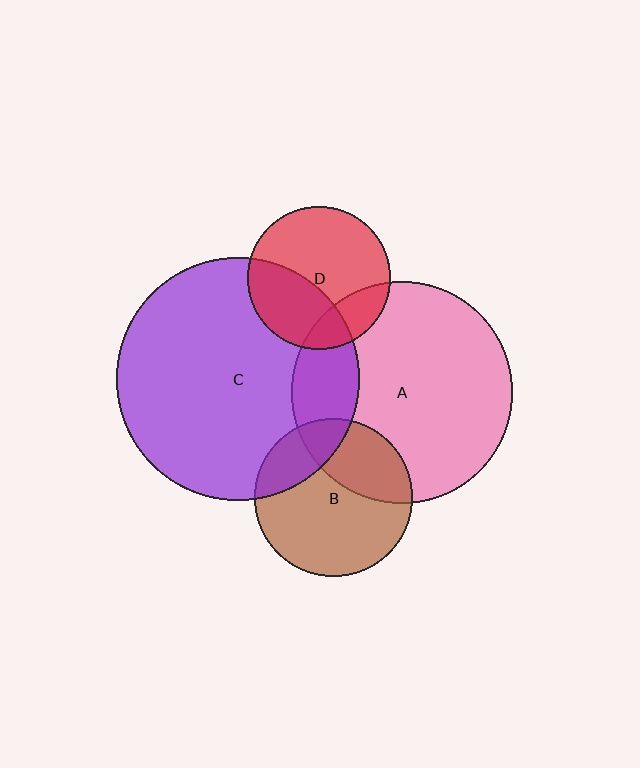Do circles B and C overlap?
Yes.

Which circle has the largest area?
Circle C (purple).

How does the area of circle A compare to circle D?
Approximately 2.4 times.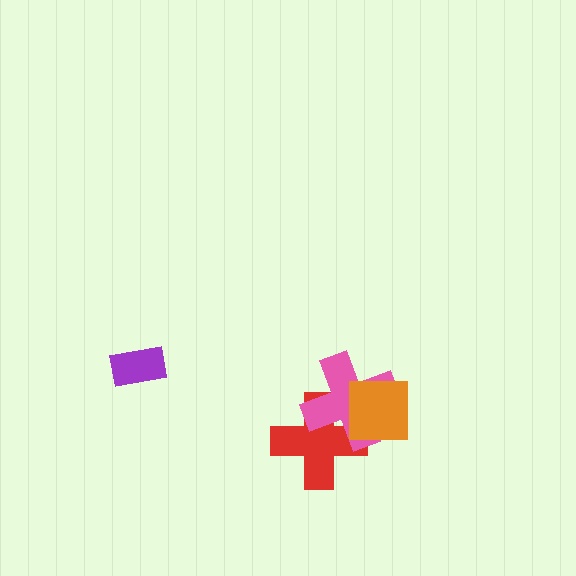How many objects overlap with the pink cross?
2 objects overlap with the pink cross.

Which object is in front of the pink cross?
The orange square is in front of the pink cross.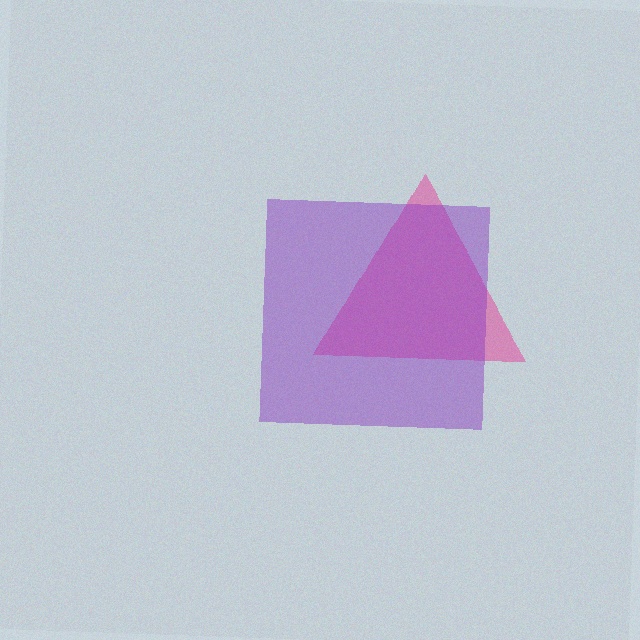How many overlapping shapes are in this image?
There are 2 overlapping shapes in the image.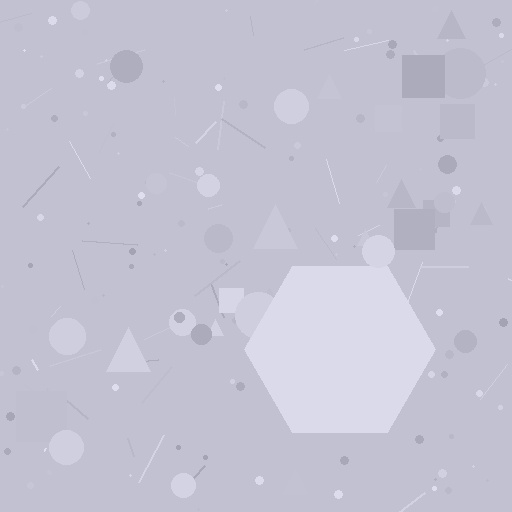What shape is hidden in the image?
A hexagon is hidden in the image.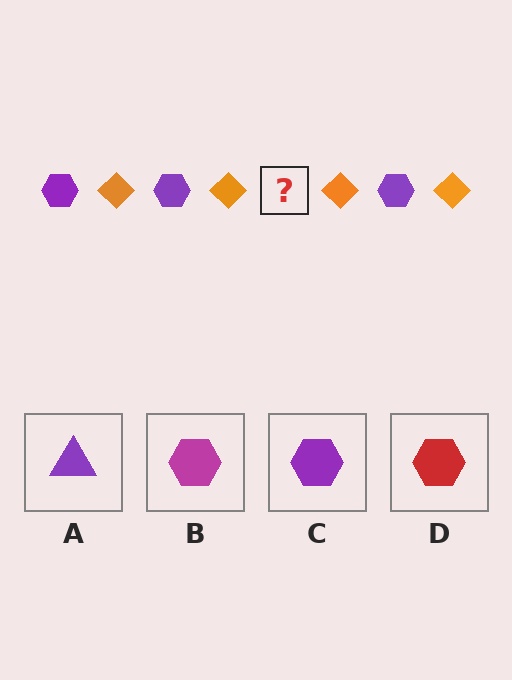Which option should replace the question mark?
Option C.